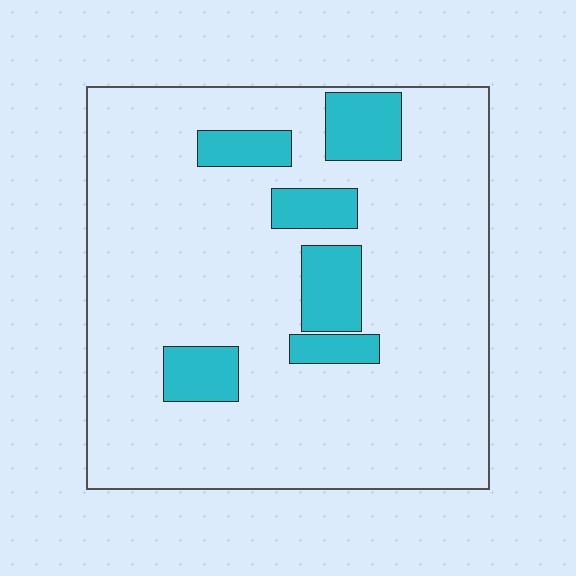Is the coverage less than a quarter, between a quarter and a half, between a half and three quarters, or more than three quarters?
Less than a quarter.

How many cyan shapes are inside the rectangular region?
6.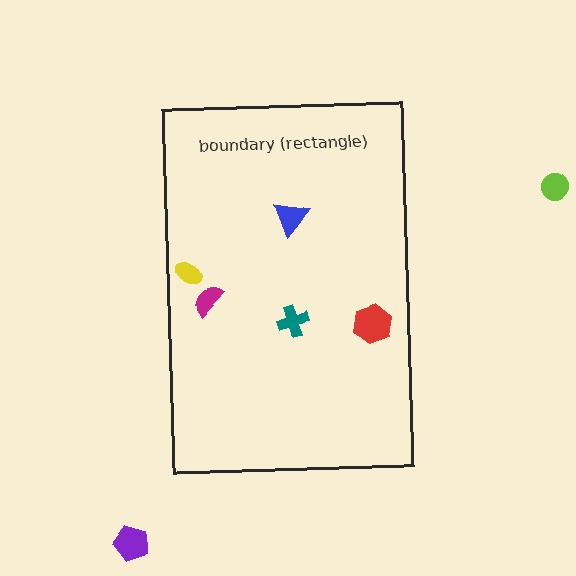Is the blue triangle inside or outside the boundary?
Inside.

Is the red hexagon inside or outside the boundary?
Inside.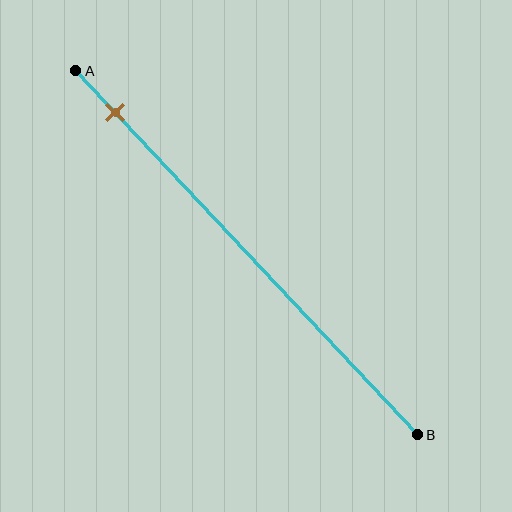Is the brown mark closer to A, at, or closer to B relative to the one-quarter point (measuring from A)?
The brown mark is closer to point A than the one-quarter point of segment AB.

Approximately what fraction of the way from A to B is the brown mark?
The brown mark is approximately 10% of the way from A to B.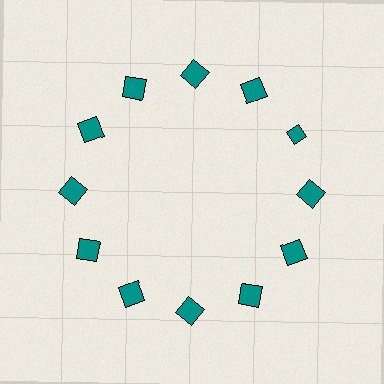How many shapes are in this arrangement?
There are 12 shapes arranged in a ring pattern.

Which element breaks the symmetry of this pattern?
The teal diamond at roughly the 2 o'clock position breaks the symmetry. All other shapes are teal squares.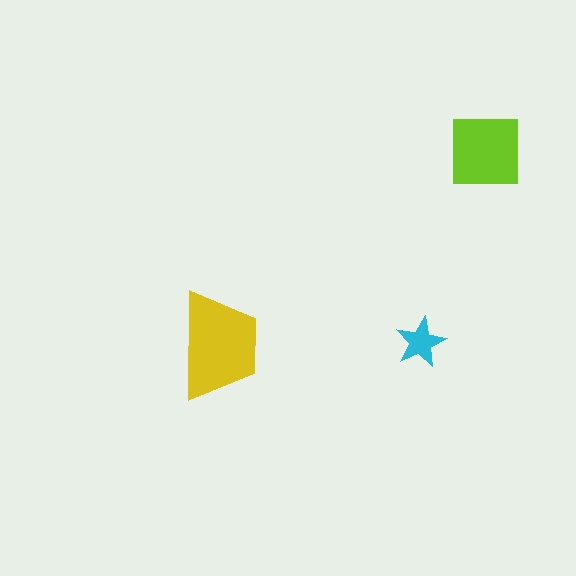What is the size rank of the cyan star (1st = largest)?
3rd.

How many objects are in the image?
There are 3 objects in the image.